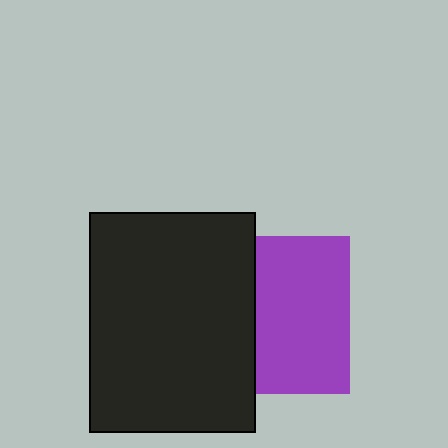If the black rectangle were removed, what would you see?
You would see the complete purple square.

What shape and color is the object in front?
The object in front is a black rectangle.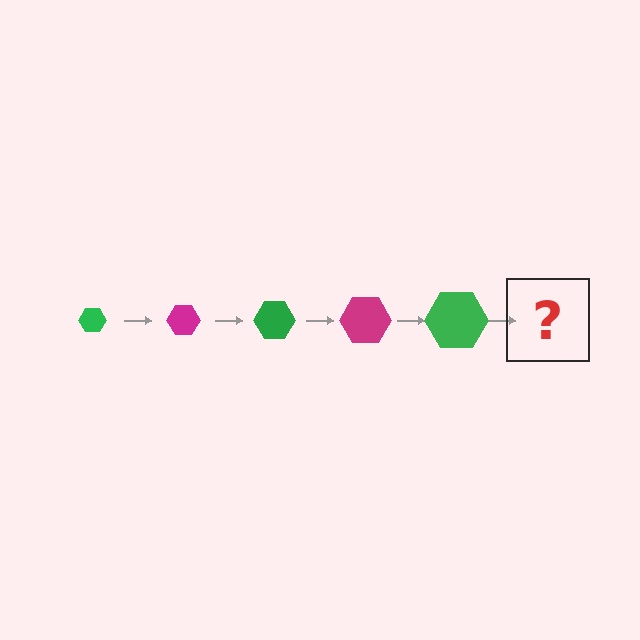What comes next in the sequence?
The next element should be a magenta hexagon, larger than the previous one.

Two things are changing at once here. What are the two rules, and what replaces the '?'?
The two rules are that the hexagon grows larger each step and the color cycles through green and magenta. The '?' should be a magenta hexagon, larger than the previous one.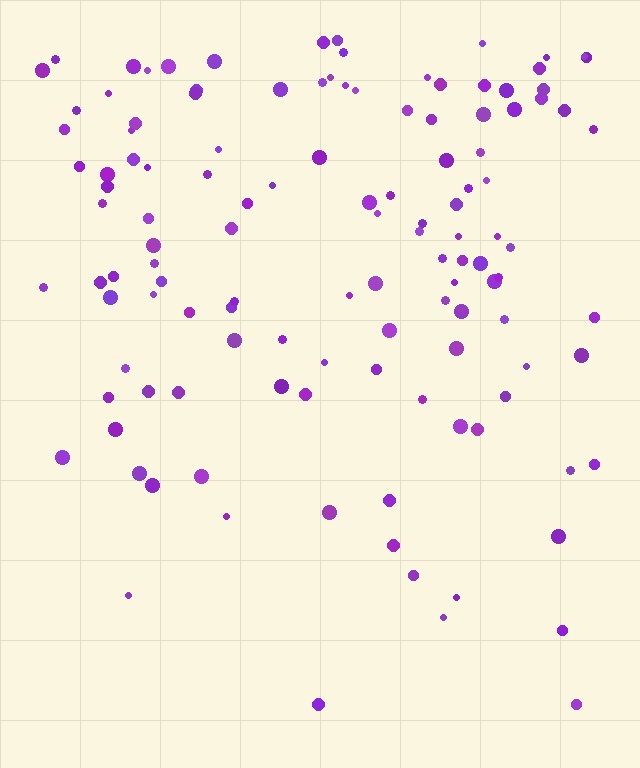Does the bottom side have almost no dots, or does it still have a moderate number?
Still a moderate number, just noticeably fewer than the top.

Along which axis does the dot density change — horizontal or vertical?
Vertical.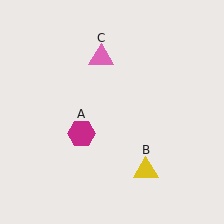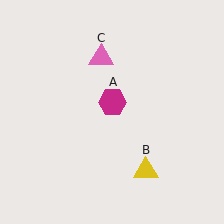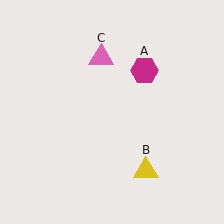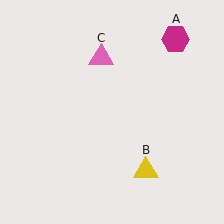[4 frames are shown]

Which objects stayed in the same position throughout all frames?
Yellow triangle (object B) and pink triangle (object C) remained stationary.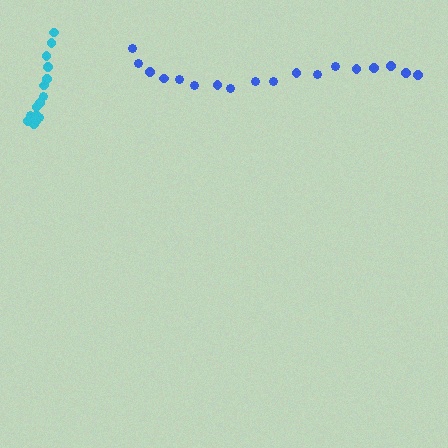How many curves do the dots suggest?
There are 2 distinct paths.